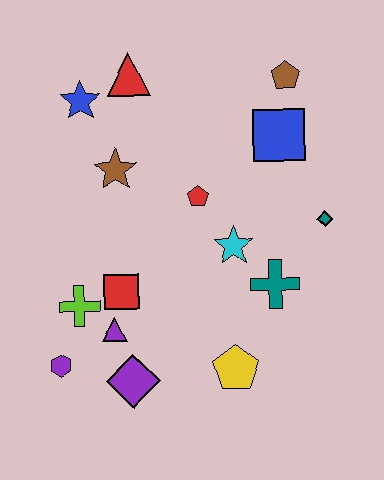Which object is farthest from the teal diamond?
The purple hexagon is farthest from the teal diamond.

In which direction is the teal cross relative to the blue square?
The teal cross is below the blue square.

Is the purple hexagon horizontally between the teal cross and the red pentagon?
No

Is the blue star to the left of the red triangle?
Yes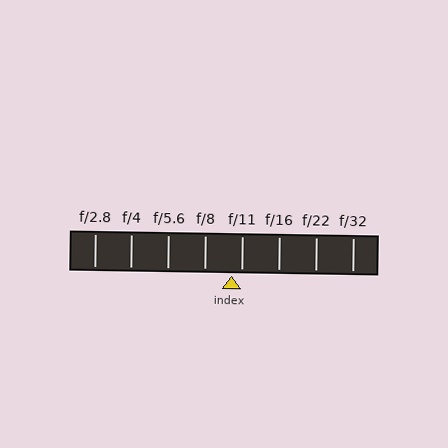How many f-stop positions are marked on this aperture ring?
There are 8 f-stop positions marked.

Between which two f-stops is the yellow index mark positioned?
The index mark is between f/8 and f/11.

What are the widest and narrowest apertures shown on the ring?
The widest aperture shown is f/2.8 and the narrowest is f/32.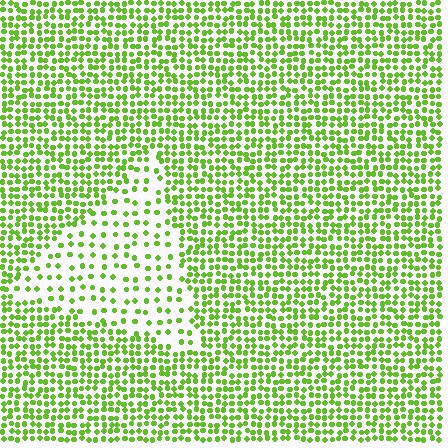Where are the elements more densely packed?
The elements are more densely packed outside the triangle boundary.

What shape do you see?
I see a triangle.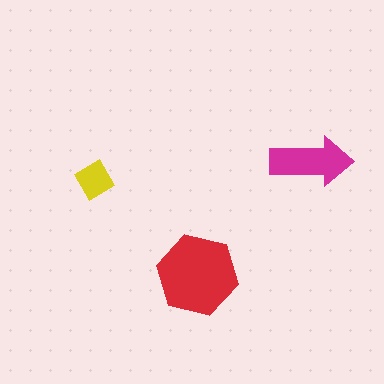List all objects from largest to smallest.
The red hexagon, the magenta arrow, the yellow square.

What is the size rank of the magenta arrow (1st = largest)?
2nd.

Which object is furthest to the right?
The magenta arrow is rightmost.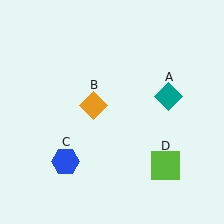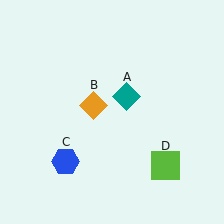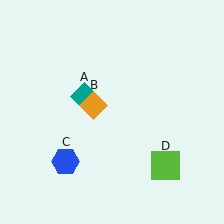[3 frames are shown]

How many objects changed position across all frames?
1 object changed position: teal diamond (object A).